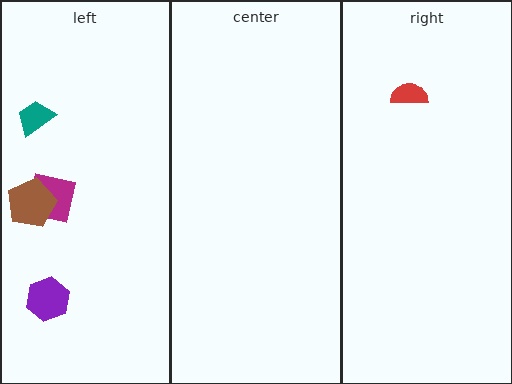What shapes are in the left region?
The magenta square, the brown pentagon, the teal trapezoid, the purple hexagon.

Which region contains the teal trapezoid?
The left region.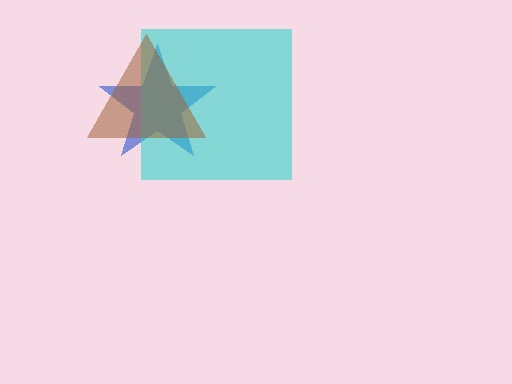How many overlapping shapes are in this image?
There are 3 overlapping shapes in the image.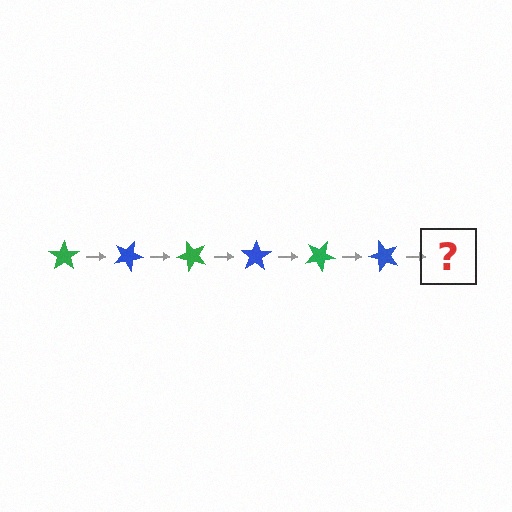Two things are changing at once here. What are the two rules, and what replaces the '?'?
The two rules are that it rotates 25 degrees each step and the color cycles through green and blue. The '?' should be a green star, rotated 150 degrees from the start.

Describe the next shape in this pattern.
It should be a green star, rotated 150 degrees from the start.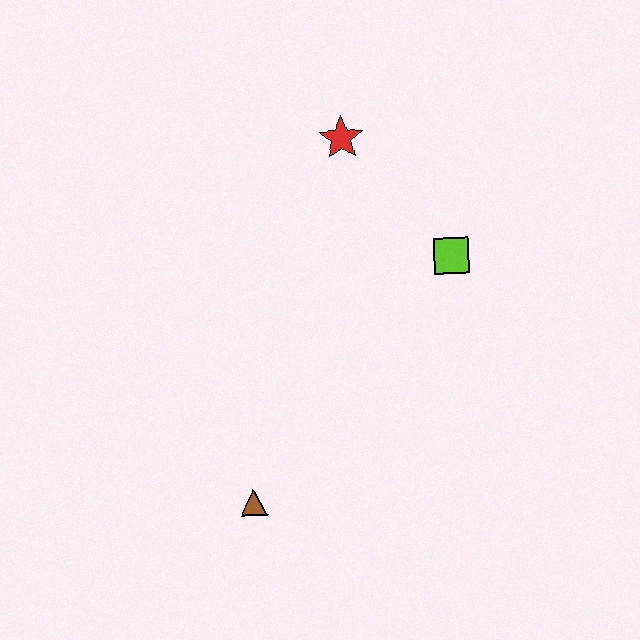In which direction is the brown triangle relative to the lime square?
The brown triangle is below the lime square.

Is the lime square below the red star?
Yes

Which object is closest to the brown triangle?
The lime square is closest to the brown triangle.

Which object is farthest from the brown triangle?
The red star is farthest from the brown triangle.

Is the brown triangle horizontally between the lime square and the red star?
No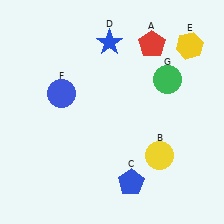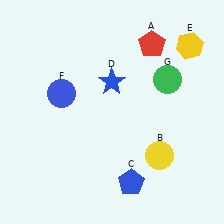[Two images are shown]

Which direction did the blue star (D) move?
The blue star (D) moved down.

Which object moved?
The blue star (D) moved down.